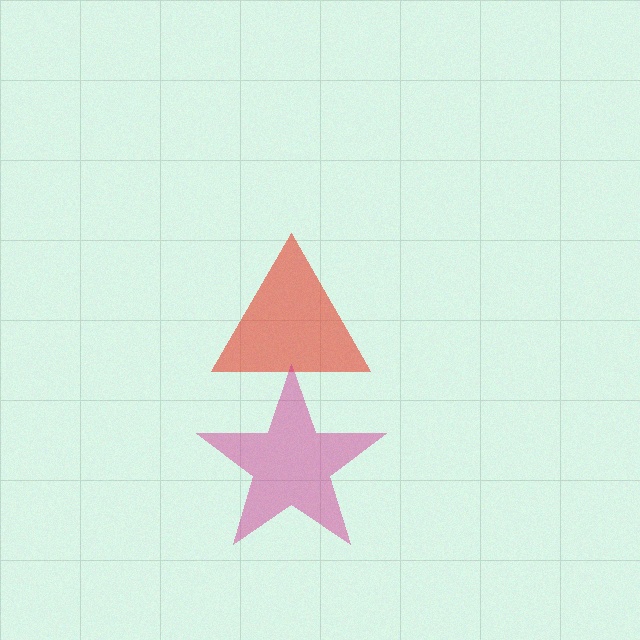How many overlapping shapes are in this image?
There are 2 overlapping shapes in the image.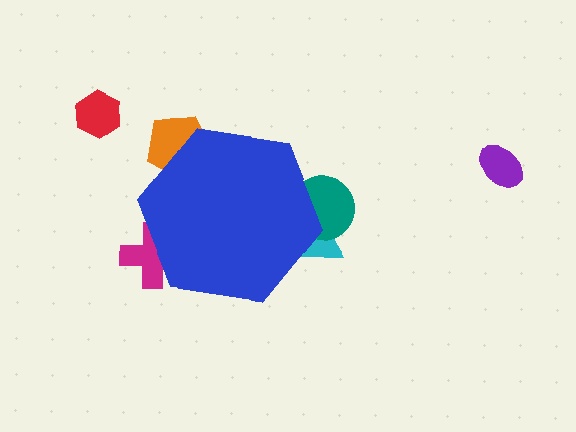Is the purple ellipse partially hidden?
No, the purple ellipse is fully visible.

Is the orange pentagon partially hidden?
Yes, the orange pentagon is partially hidden behind the blue hexagon.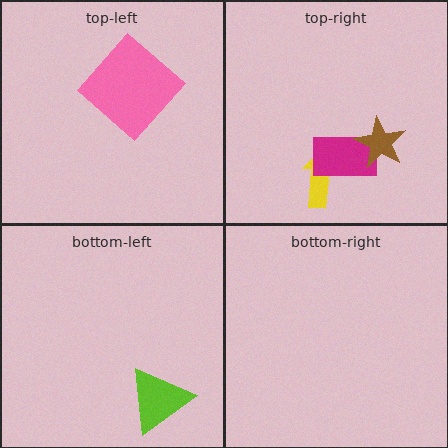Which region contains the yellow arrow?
The top-right region.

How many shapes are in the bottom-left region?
1.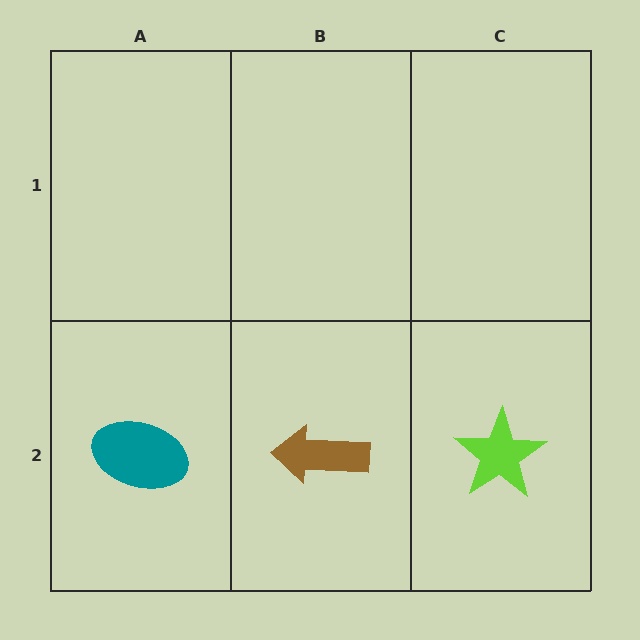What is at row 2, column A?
A teal ellipse.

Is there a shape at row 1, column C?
No, that cell is empty.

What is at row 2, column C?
A lime star.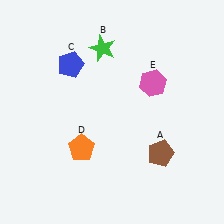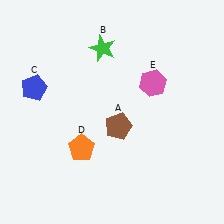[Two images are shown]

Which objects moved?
The objects that moved are: the brown pentagon (A), the blue pentagon (C).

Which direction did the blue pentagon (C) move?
The blue pentagon (C) moved left.